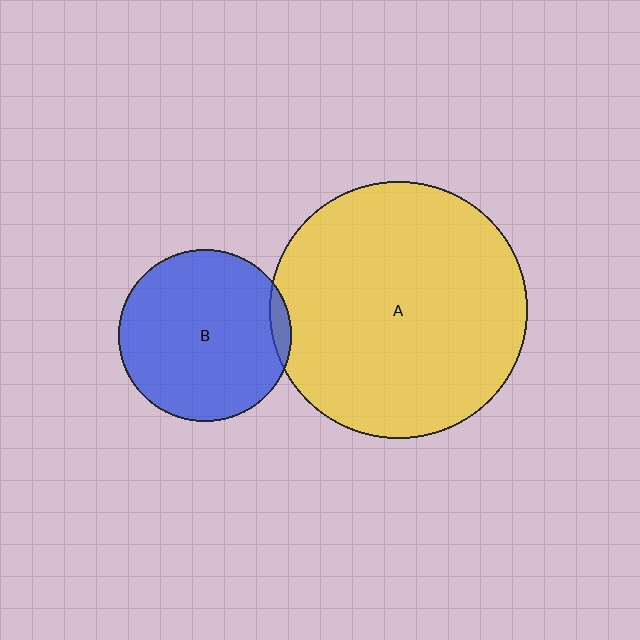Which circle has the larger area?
Circle A (yellow).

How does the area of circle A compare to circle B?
Approximately 2.2 times.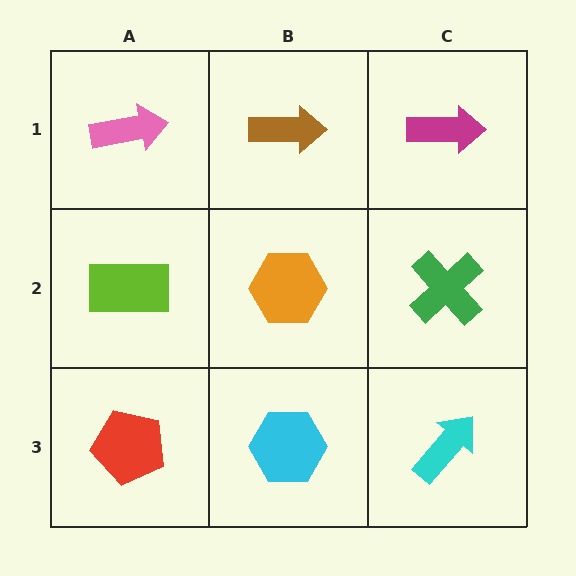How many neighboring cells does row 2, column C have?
3.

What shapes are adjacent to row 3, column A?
A lime rectangle (row 2, column A), a cyan hexagon (row 3, column B).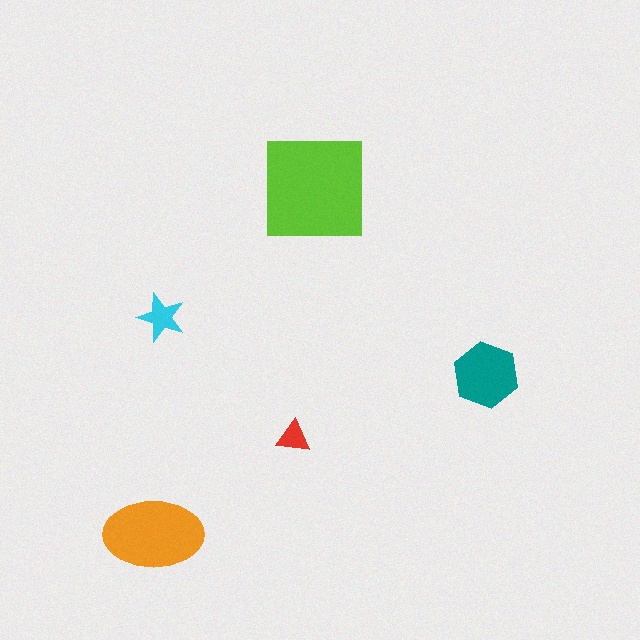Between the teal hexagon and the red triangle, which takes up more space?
The teal hexagon.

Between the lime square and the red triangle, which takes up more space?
The lime square.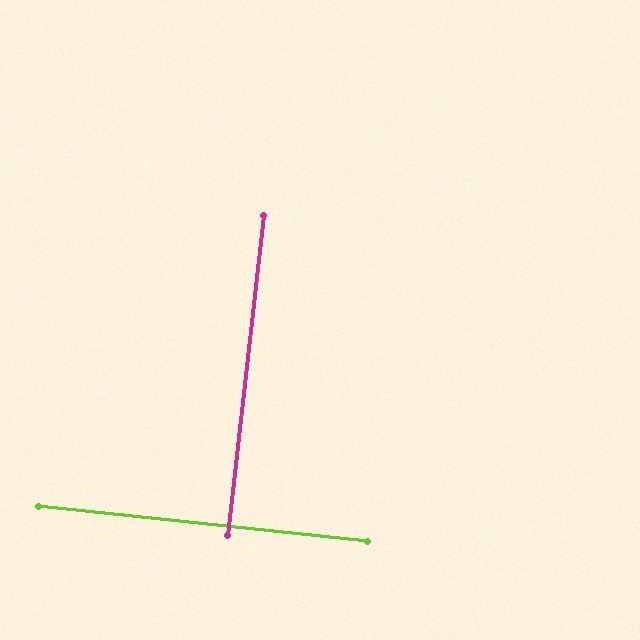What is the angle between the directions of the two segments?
Approximately 90 degrees.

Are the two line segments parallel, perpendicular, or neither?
Perpendicular — they meet at approximately 90°.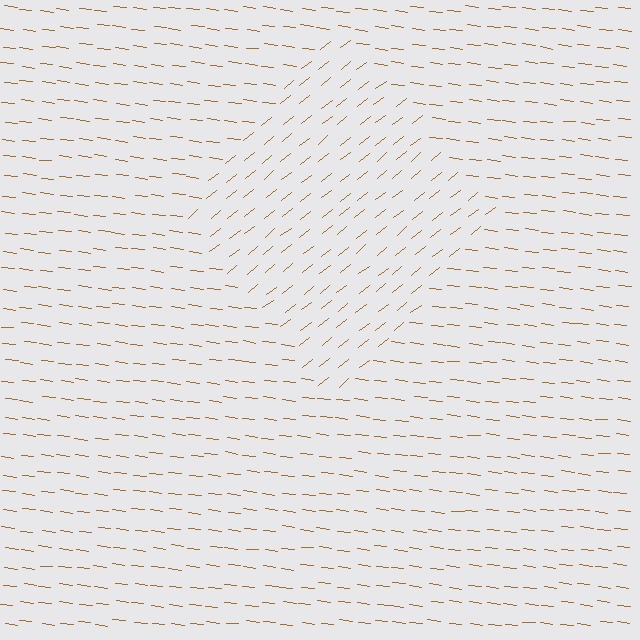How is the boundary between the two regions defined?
The boundary is defined purely by a change in line orientation (approximately 45 degrees difference). All lines are the same color and thickness.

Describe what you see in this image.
The image is filled with small brown line segments. A diamond region in the image has lines oriented differently from the surrounding lines, creating a visible texture boundary.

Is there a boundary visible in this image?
Yes, there is a texture boundary formed by a change in line orientation.